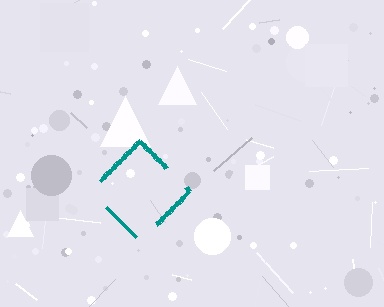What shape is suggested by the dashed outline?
The dashed outline suggests a diamond.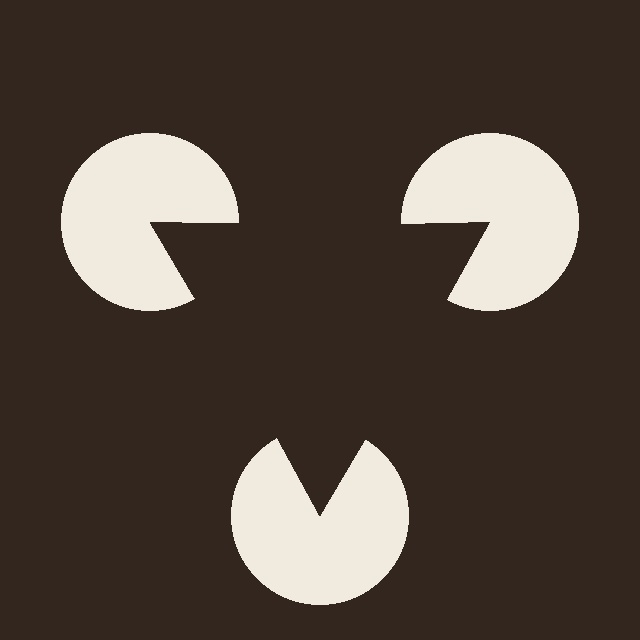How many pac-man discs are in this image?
There are 3 — one at each vertex of the illusory triangle.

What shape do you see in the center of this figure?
An illusory triangle — its edges are inferred from the aligned wedge cuts in the pac-man discs, not physically drawn.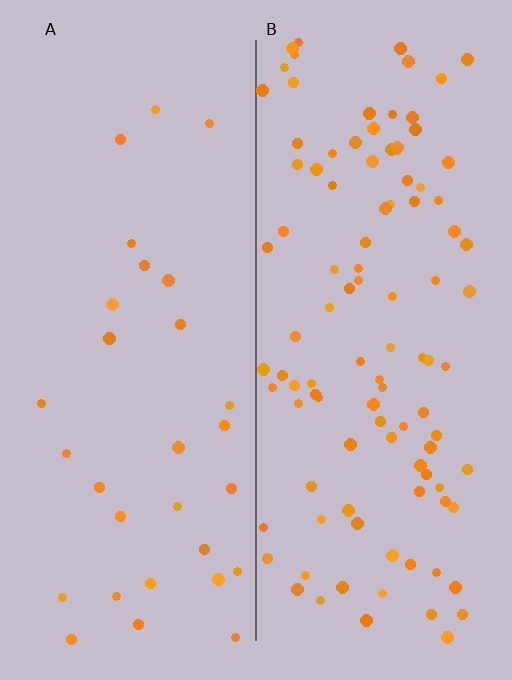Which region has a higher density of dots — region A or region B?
B (the right).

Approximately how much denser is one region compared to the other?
Approximately 3.5× — region B over region A.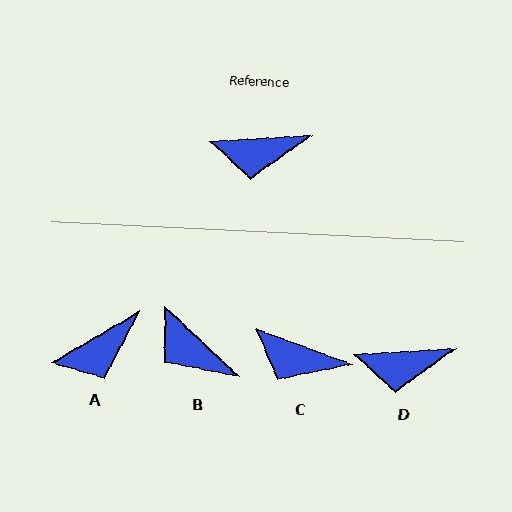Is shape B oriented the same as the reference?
No, it is off by about 47 degrees.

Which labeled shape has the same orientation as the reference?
D.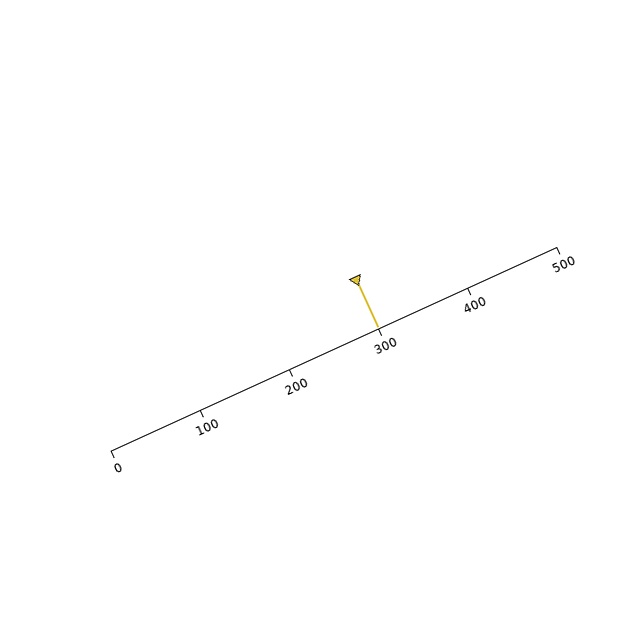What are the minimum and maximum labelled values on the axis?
The axis runs from 0 to 500.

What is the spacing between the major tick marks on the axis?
The major ticks are spaced 100 apart.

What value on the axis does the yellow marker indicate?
The marker indicates approximately 300.